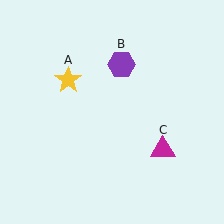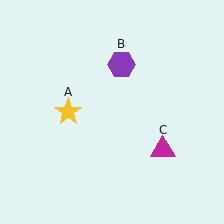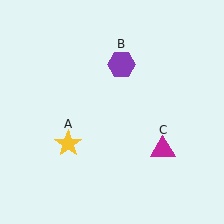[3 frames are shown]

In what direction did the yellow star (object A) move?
The yellow star (object A) moved down.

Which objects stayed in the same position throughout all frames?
Purple hexagon (object B) and magenta triangle (object C) remained stationary.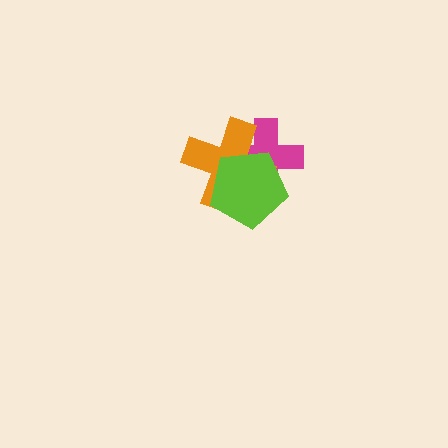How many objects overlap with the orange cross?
2 objects overlap with the orange cross.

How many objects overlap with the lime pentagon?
2 objects overlap with the lime pentagon.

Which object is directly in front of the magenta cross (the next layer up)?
The orange cross is directly in front of the magenta cross.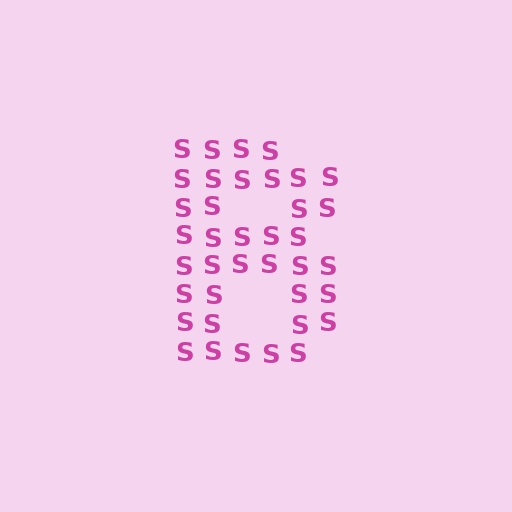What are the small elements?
The small elements are letter S's.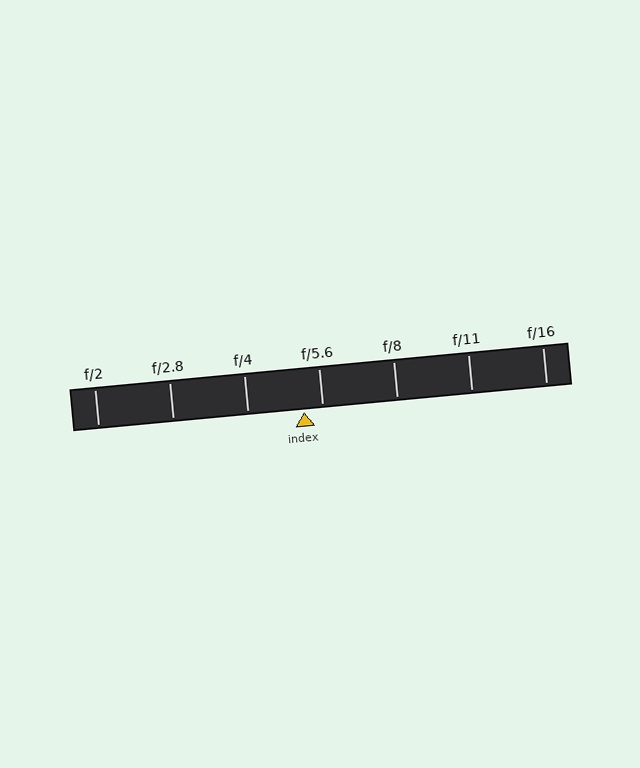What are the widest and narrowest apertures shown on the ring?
The widest aperture shown is f/2 and the narrowest is f/16.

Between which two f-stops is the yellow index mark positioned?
The index mark is between f/4 and f/5.6.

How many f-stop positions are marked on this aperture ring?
There are 7 f-stop positions marked.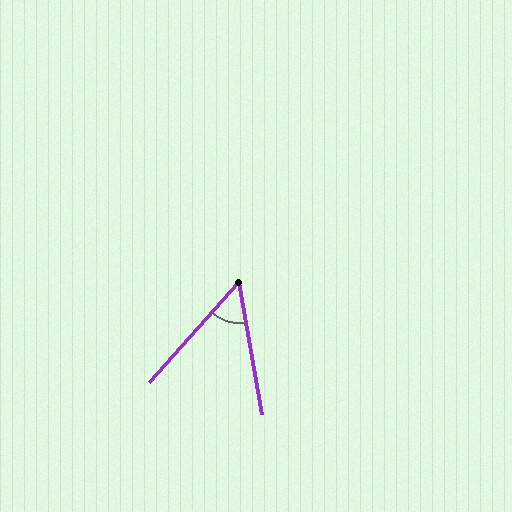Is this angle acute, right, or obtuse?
It is acute.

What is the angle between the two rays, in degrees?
Approximately 52 degrees.